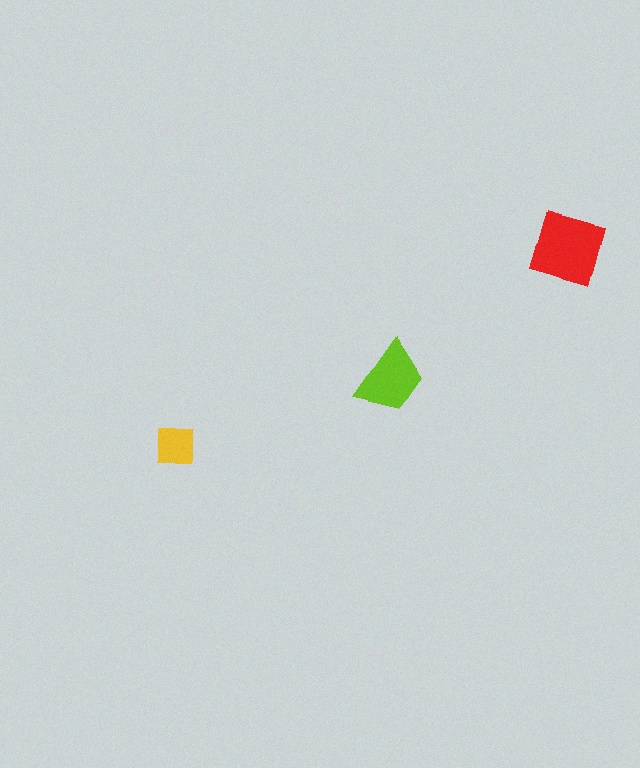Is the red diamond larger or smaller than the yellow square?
Larger.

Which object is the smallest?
The yellow square.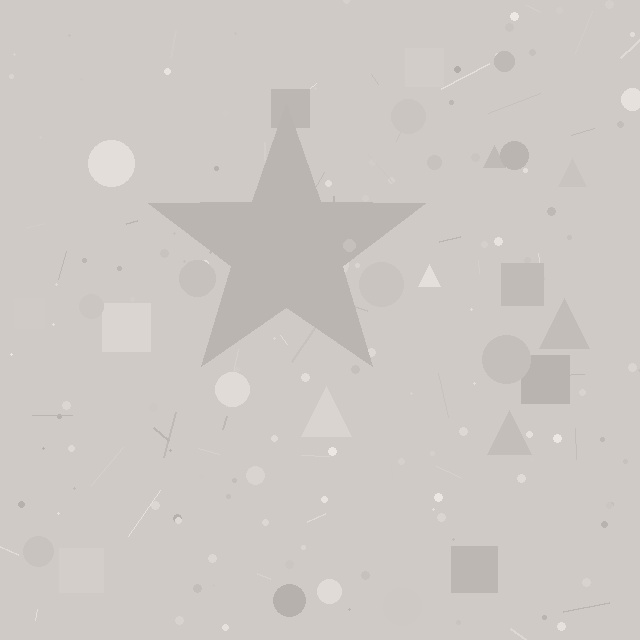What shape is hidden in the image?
A star is hidden in the image.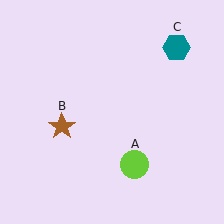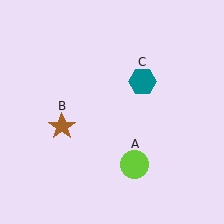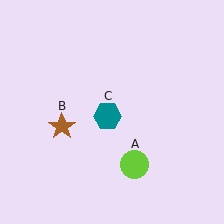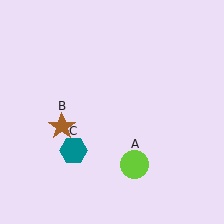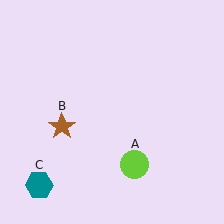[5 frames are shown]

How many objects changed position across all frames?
1 object changed position: teal hexagon (object C).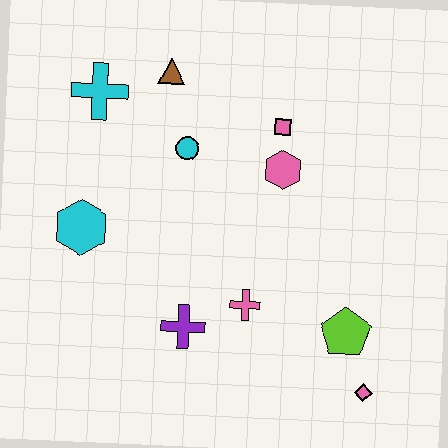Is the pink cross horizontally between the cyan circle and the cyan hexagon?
No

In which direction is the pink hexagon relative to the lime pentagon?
The pink hexagon is above the lime pentagon.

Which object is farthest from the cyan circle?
The pink diamond is farthest from the cyan circle.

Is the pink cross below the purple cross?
No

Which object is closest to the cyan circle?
The brown triangle is closest to the cyan circle.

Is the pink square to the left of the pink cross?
No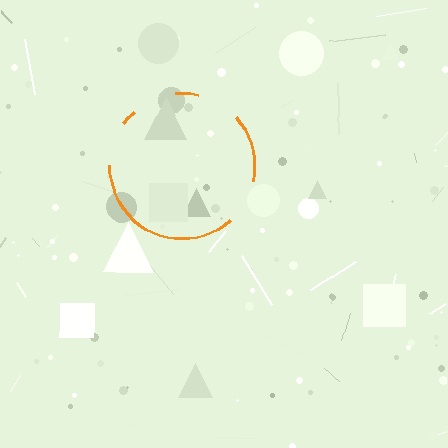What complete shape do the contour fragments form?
The contour fragments form a circle.